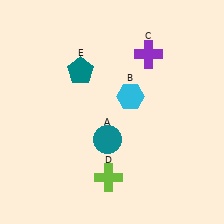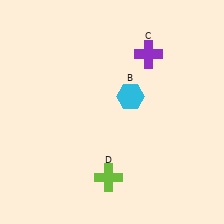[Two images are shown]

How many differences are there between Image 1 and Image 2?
There are 2 differences between the two images.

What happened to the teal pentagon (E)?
The teal pentagon (E) was removed in Image 2. It was in the top-left area of Image 1.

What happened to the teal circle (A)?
The teal circle (A) was removed in Image 2. It was in the bottom-left area of Image 1.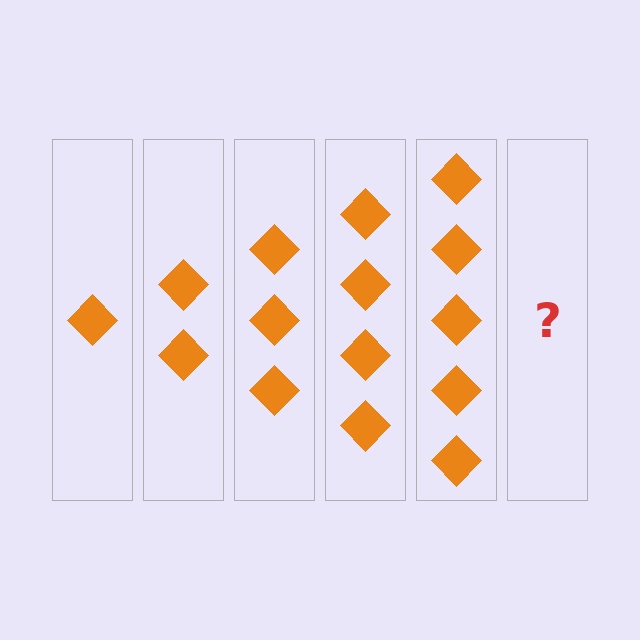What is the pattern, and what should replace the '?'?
The pattern is that each step adds one more diamond. The '?' should be 6 diamonds.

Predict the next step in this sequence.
The next step is 6 diamonds.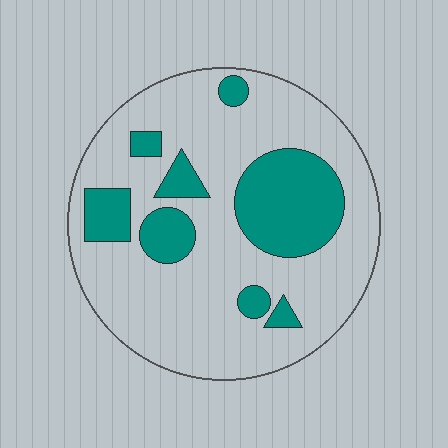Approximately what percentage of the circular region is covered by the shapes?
Approximately 25%.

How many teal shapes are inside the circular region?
8.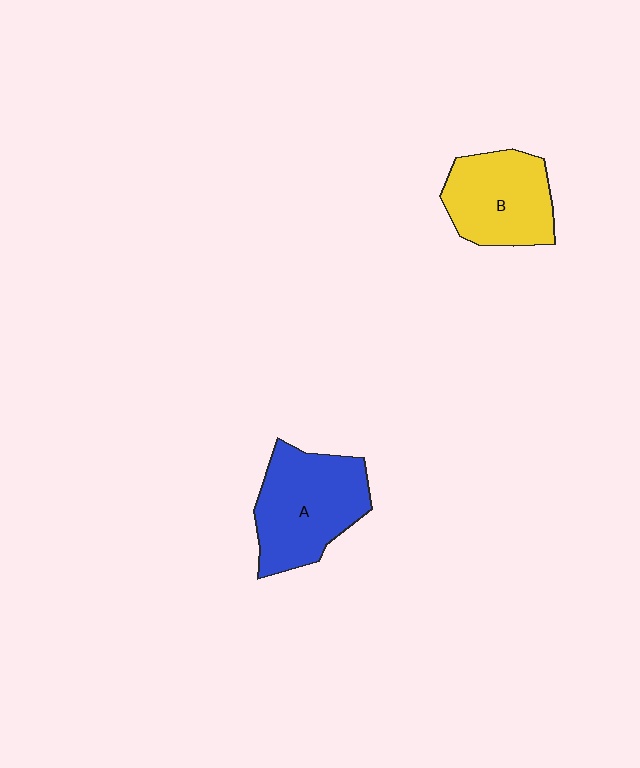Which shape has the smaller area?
Shape B (yellow).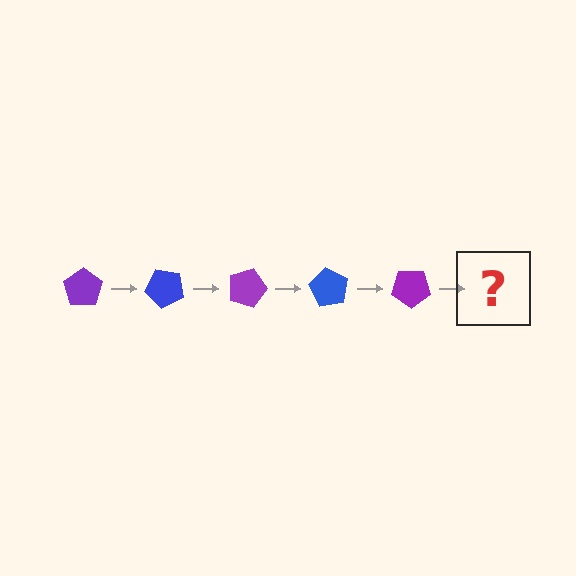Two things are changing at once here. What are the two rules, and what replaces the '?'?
The two rules are that it rotates 45 degrees each step and the color cycles through purple and blue. The '?' should be a blue pentagon, rotated 225 degrees from the start.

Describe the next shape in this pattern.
It should be a blue pentagon, rotated 225 degrees from the start.